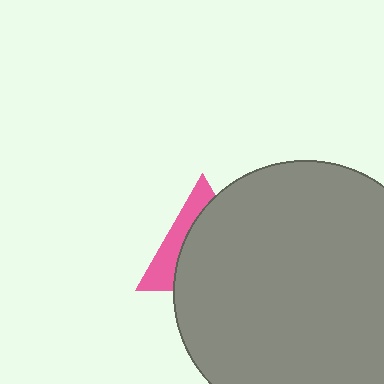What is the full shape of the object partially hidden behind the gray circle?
The partially hidden object is a pink triangle.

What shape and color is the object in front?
The object in front is a gray circle.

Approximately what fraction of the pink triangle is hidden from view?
Roughly 68% of the pink triangle is hidden behind the gray circle.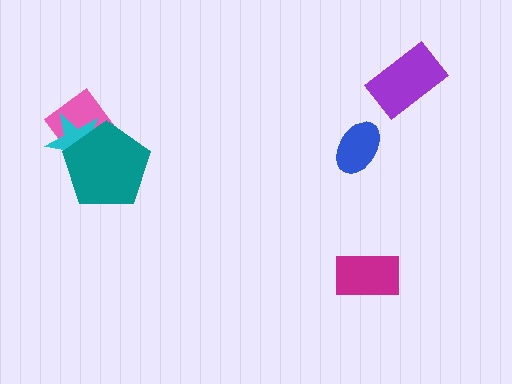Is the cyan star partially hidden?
Yes, it is partially covered by another shape.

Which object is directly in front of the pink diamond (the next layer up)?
The cyan star is directly in front of the pink diamond.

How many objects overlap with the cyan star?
2 objects overlap with the cyan star.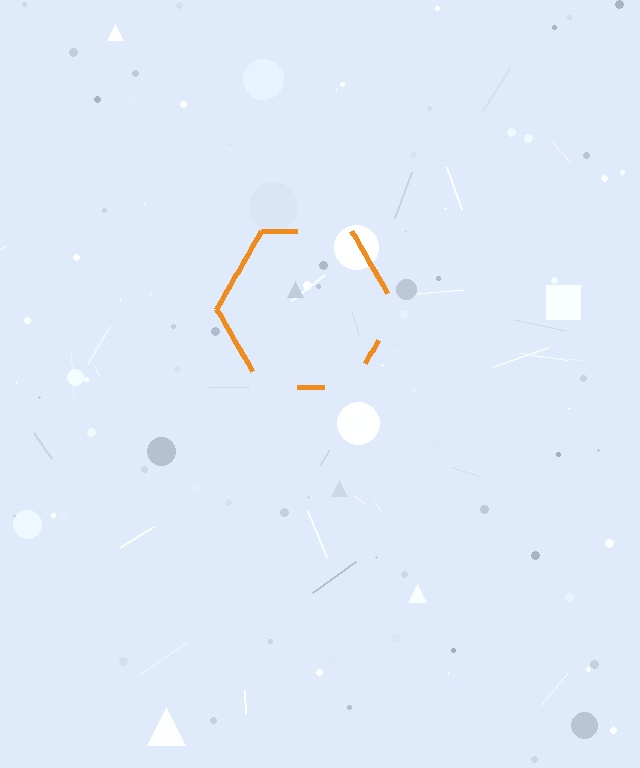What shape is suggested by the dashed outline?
The dashed outline suggests a hexagon.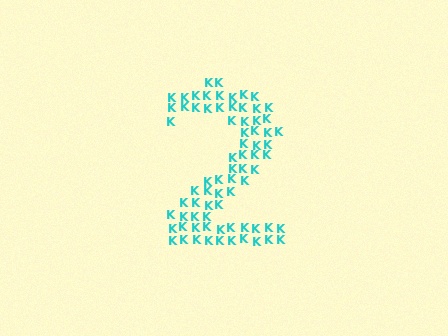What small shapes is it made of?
It is made of small letter K's.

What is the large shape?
The large shape is the digit 2.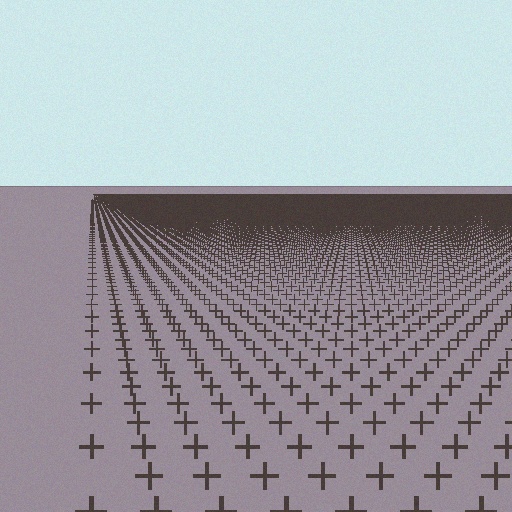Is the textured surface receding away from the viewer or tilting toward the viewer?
The surface is receding away from the viewer. Texture elements get smaller and denser toward the top.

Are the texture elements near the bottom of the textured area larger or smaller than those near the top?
Larger. Near the bottom, elements are closer to the viewer and appear at a bigger on-screen size.